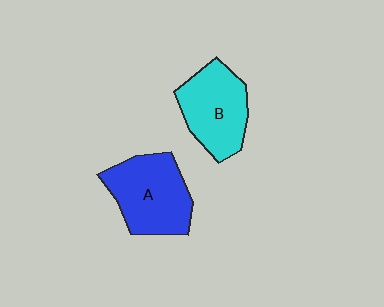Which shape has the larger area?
Shape A (blue).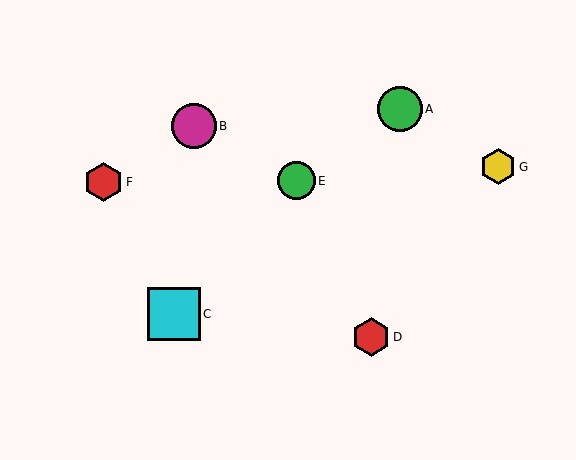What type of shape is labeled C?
Shape C is a cyan square.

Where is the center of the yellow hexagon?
The center of the yellow hexagon is at (498, 167).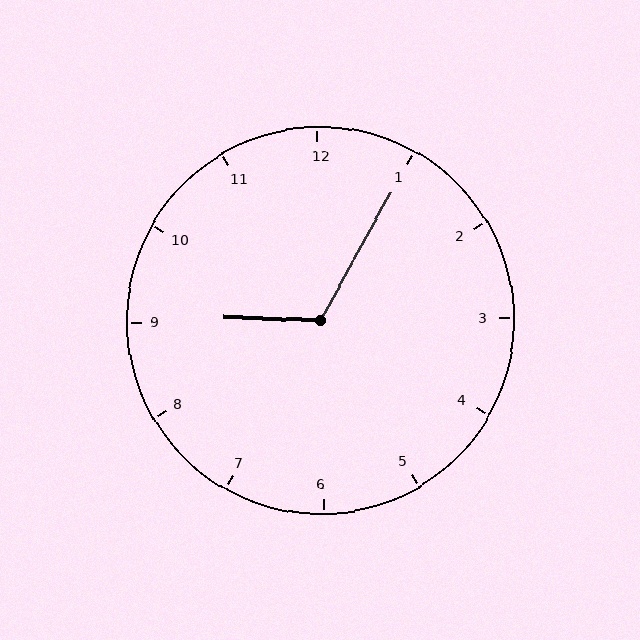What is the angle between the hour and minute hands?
Approximately 118 degrees.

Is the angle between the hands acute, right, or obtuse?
It is obtuse.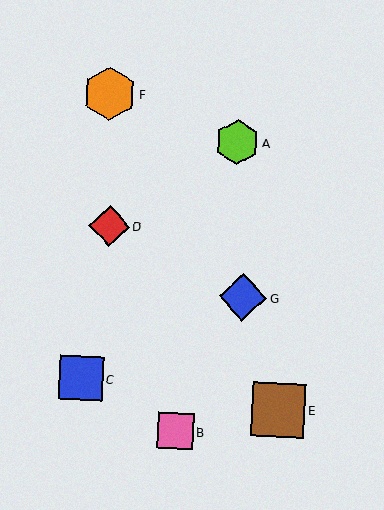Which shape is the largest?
The brown square (labeled E) is the largest.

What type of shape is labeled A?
Shape A is a lime hexagon.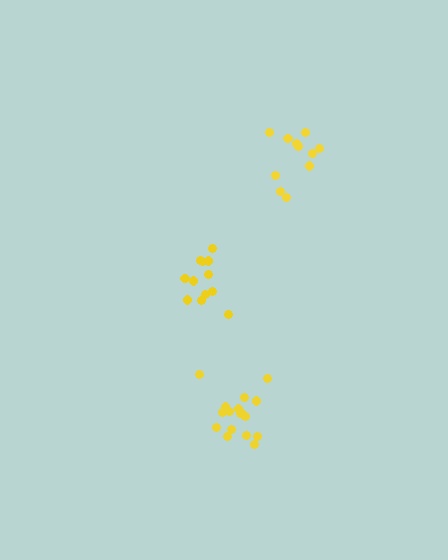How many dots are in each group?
Group 1: 11 dots, Group 2: 12 dots, Group 3: 17 dots (40 total).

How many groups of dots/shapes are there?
There are 3 groups.